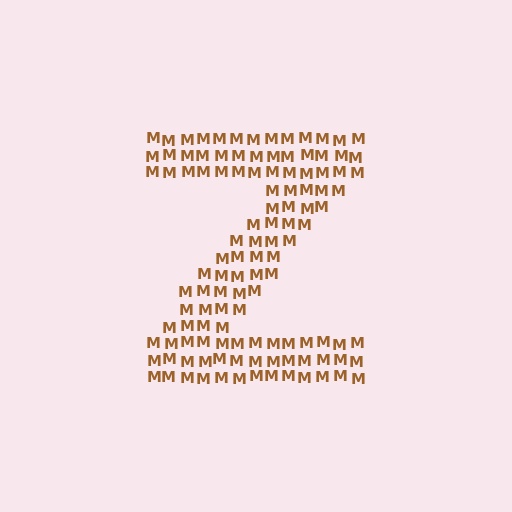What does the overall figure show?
The overall figure shows the letter Z.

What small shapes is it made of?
It is made of small letter M's.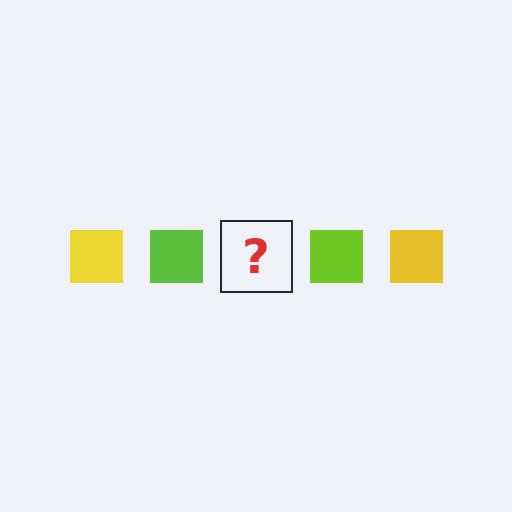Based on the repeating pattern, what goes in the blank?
The blank should be a yellow square.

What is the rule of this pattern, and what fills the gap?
The rule is that the pattern cycles through yellow, lime squares. The gap should be filled with a yellow square.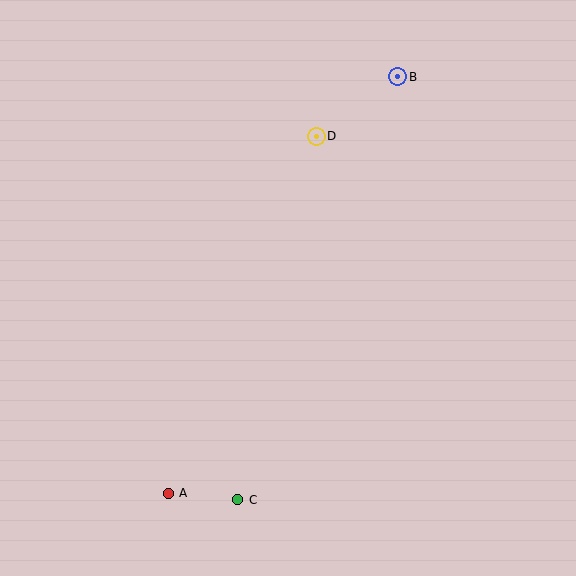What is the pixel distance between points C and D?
The distance between C and D is 372 pixels.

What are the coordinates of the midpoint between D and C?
The midpoint between D and C is at (277, 318).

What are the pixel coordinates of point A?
Point A is at (168, 493).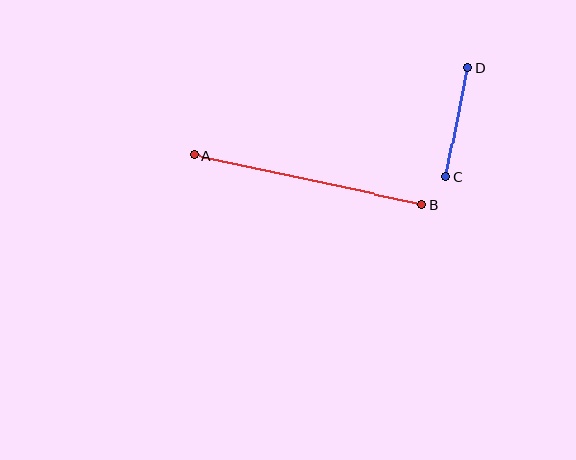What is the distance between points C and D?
The distance is approximately 111 pixels.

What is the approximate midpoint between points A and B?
The midpoint is at approximately (308, 180) pixels.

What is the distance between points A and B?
The distance is approximately 233 pixels.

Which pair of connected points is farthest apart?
Points A and B are farthest apart.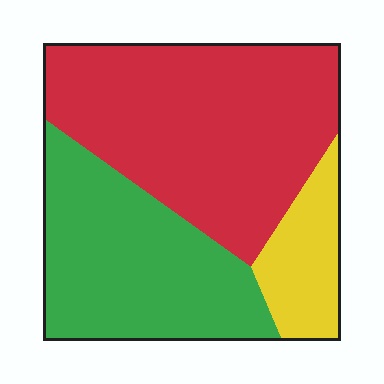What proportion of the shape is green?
Green takes up about three eighths (3/8) of the shape.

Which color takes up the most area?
Red, at roughly 50%.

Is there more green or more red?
Red.